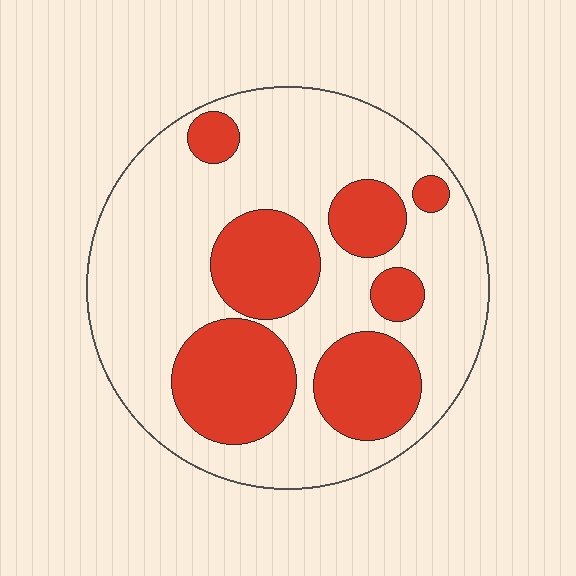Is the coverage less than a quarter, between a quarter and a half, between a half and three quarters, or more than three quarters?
Between a quarter and a half.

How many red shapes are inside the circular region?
7.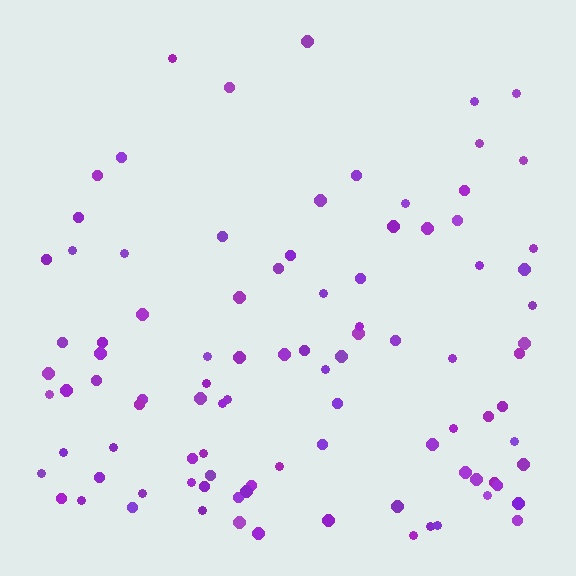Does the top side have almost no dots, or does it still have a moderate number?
Still a moderate number, just noticeably fewer than the bottom.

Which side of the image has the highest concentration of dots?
The bottom.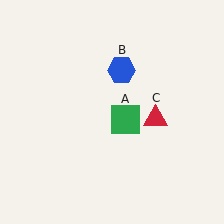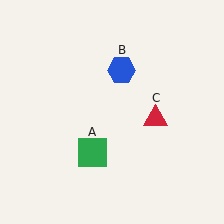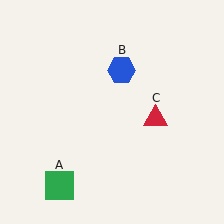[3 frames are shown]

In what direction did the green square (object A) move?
The green square (object A) moved down and to the left.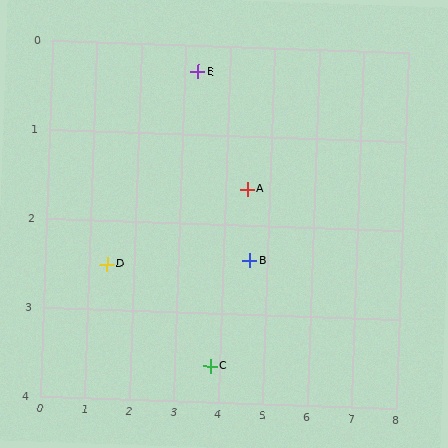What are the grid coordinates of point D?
Point D is at approximately (1.4, 2.5).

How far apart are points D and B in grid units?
Points D and B are about 3.2 grid units apart.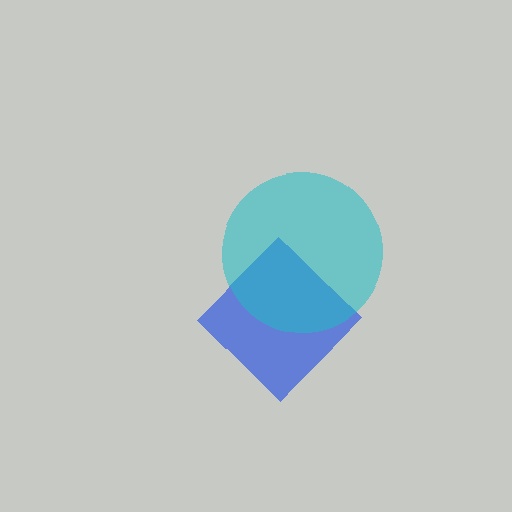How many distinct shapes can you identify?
There are 2 distinct shapes: a blue diamond, a cyan circle.